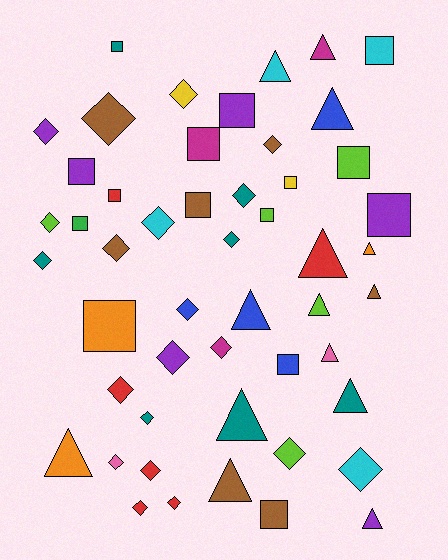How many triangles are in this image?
There are 14 triangles.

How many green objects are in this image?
There is 1 green object.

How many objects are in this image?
There are 50 objects.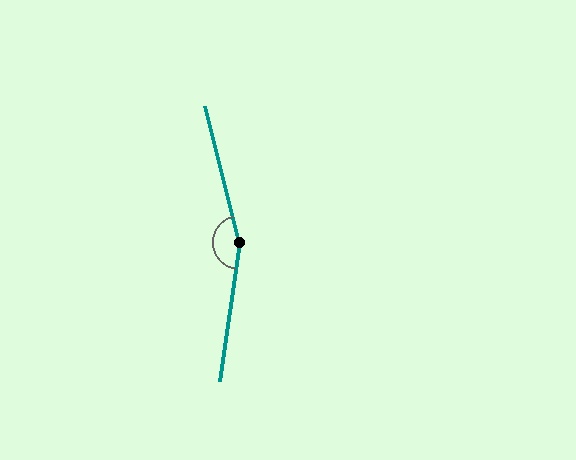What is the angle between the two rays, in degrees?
Approximately 158 degrees.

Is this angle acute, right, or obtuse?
It is obtuse.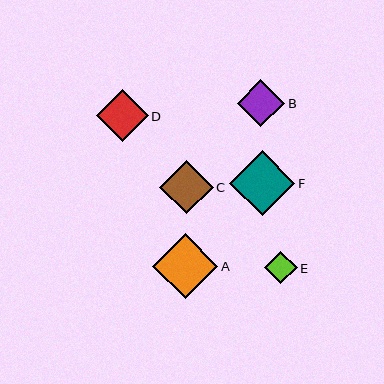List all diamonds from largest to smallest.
From largest to smallest: A, F, C, D, B, E.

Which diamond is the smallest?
Diamond E is the smallest with a size of approximately 32 pixels.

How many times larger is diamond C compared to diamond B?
Diamond C is approximately 1.1 times the size of diamond B.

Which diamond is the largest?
Diamond A is the largest with a size of approximately 65 pixels.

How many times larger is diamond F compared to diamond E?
Diamond F is approximately 2.0 times the size of diamond E.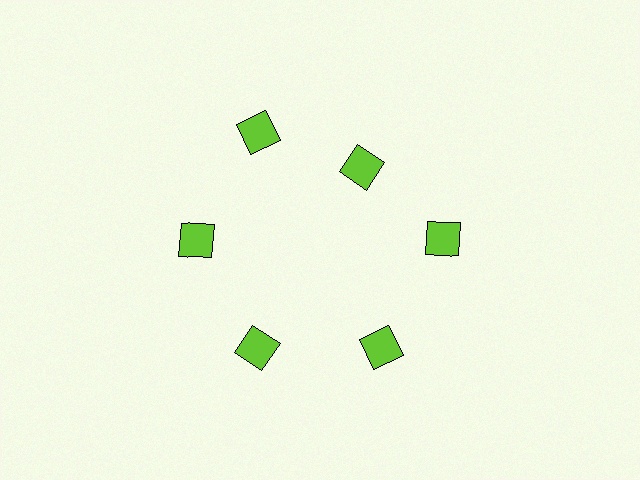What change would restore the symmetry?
The symmetry would be restored by moving it outward, back onto the ring so that all 6 squares sit at equal angles and equal distance from the center.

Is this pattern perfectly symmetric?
No. The 6 lime squares are arranged in a ring, but one element near the 1 o'clock position is pulled inward toward the center, breaking the 6-fold rotational symmetry.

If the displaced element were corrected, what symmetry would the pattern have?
It would have 6-fold rotational symmetry — the pattern would map onto itself every 60 degrees.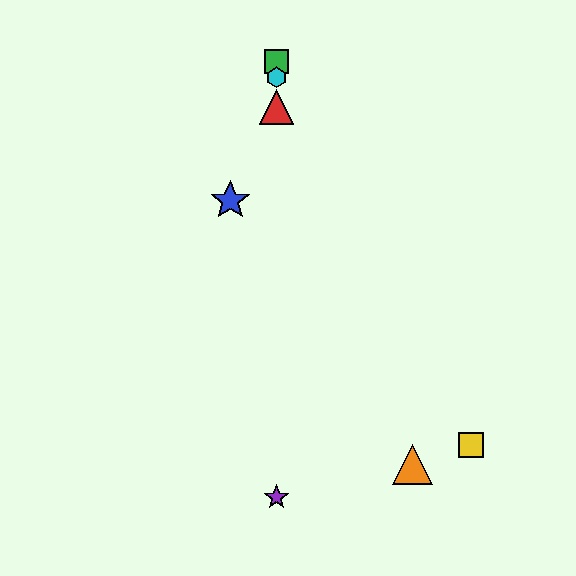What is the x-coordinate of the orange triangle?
The orange triangle is at x≈413.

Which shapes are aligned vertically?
The red triangle, the green square, the purple star, the cyan hexagon are aligned vertically.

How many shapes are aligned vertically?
4 shapes (the red triangle, the green square, the purple star, the cyan hexagon) are aligned vertically.